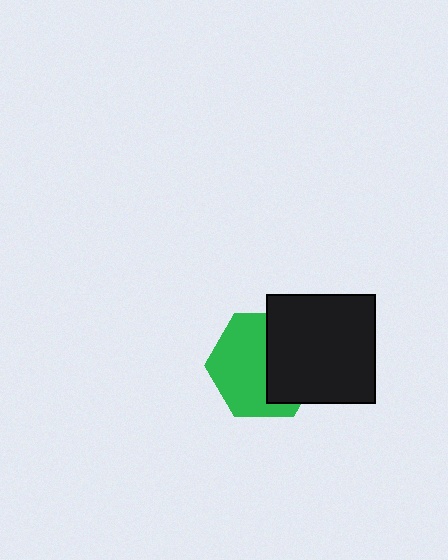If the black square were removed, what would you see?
You would see the complete green hexagon.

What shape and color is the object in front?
The object in front is a black square.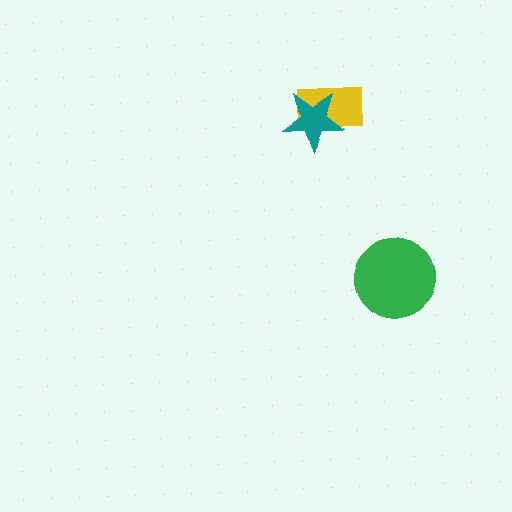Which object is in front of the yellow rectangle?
The teal star is in front of the yellow rectangle.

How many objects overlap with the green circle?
0 objects overlap with the green circle.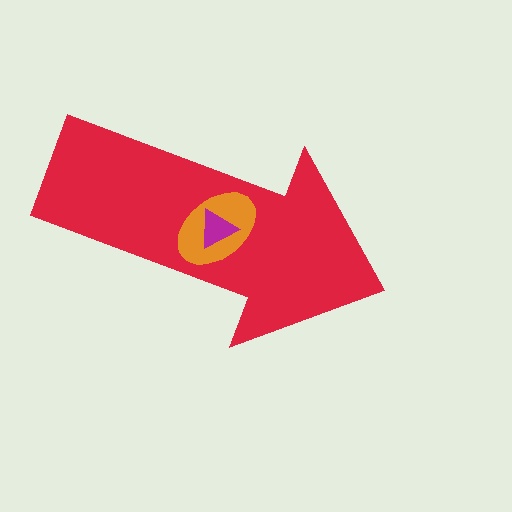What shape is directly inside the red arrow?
The orange ellipse.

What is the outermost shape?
The red arrow.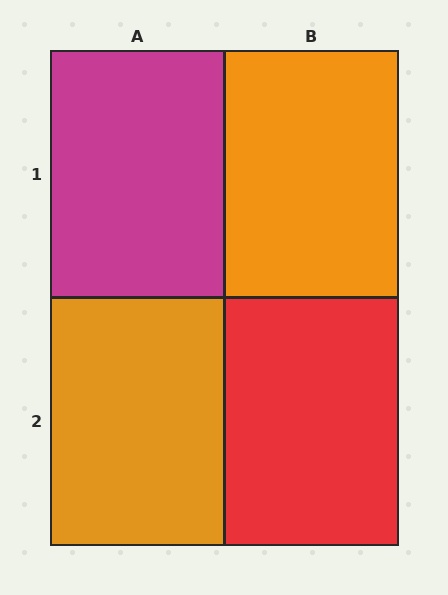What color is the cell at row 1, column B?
Orange.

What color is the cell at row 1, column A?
Magenta.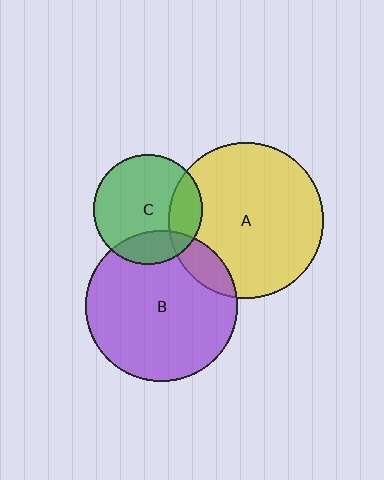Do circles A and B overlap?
Yes.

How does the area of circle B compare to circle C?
Approximately 1.9 times.